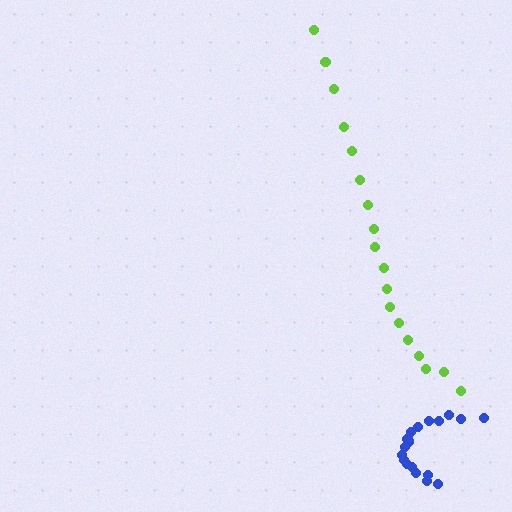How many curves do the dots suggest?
There are 2 distinct paths.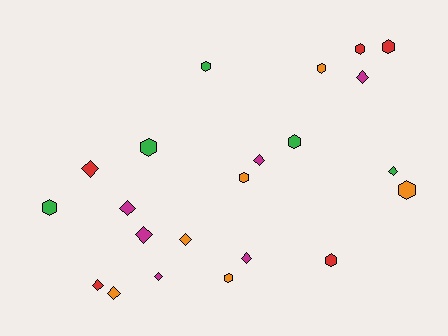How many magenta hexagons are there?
There are no magenta hexagons.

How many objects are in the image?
There are 22 objects.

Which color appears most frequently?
Orange, with 6 objects.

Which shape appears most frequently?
Hexagon, with 11 objects.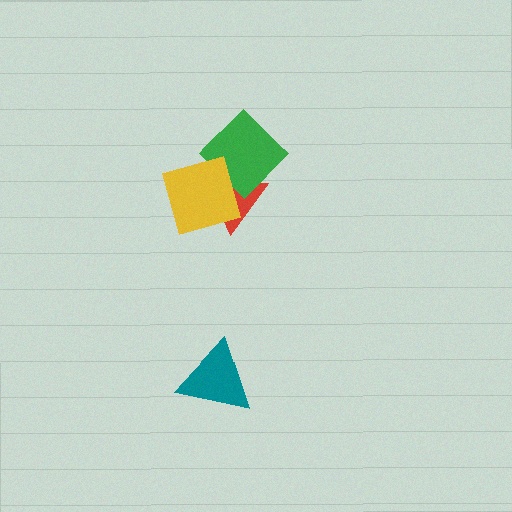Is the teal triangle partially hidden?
No, no other shape covers it.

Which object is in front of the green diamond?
The yellow diamond is in front of the green diamond.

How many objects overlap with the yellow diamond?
2 objects overlap with the yellow diamond.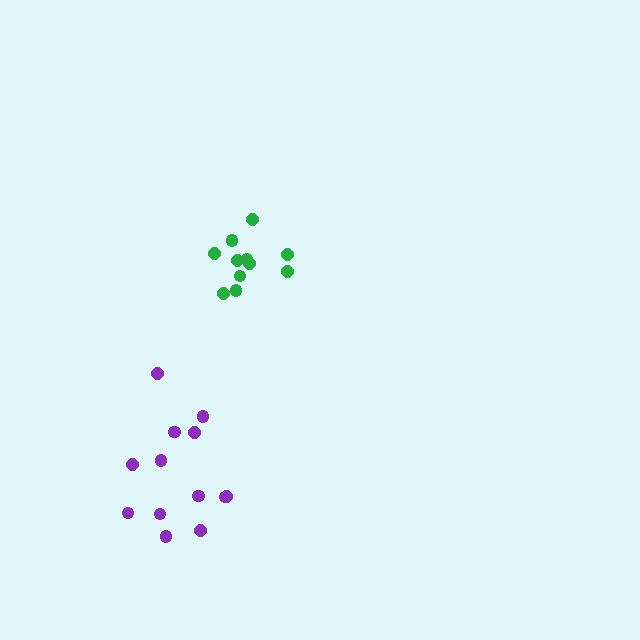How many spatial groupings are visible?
There are 2 spatial groupings.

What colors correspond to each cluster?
The clusters are colored: green, purple.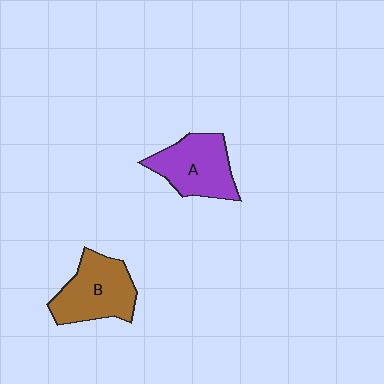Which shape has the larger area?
Shape B (brown).